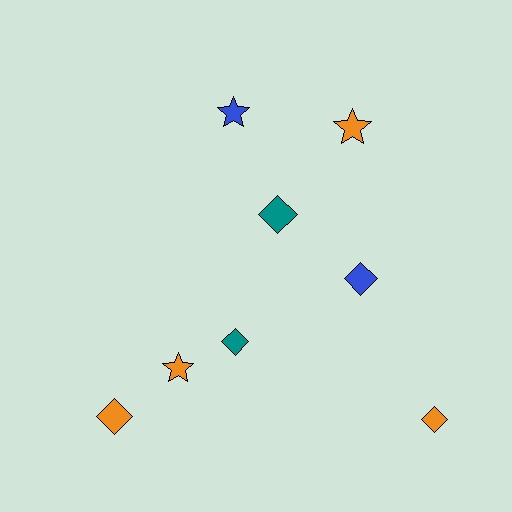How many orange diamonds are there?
There are 2 orange diamonds.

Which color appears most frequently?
Orange, with 4 objects.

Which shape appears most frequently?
Diamond, with 5 objects.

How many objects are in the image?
There are 8 objects.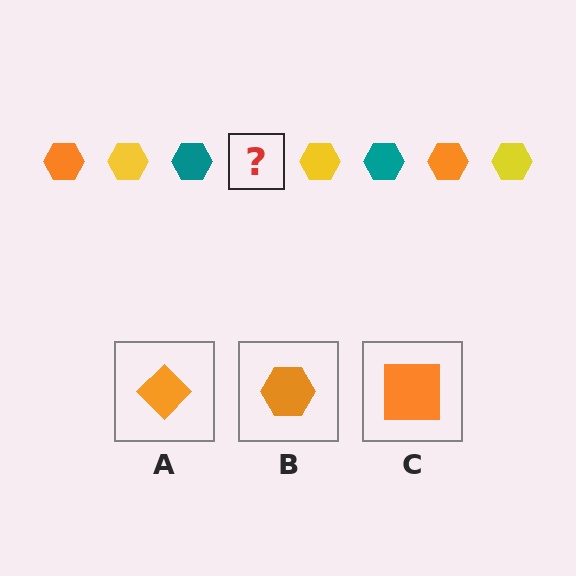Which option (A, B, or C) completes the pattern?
B.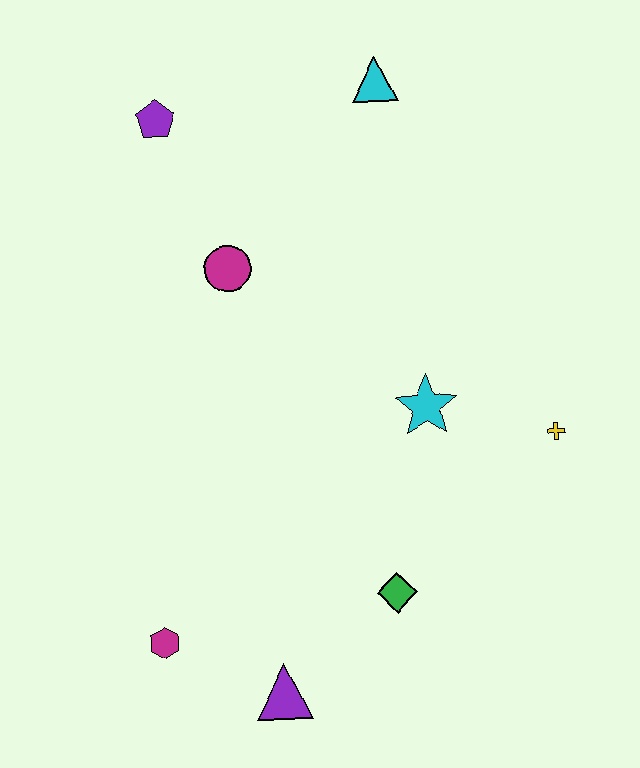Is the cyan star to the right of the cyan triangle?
Yes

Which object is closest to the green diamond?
The purple triangle is closest to the green diamond.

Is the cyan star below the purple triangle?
No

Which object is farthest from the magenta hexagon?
The cyan triangle is farthest from the magenta hexagon.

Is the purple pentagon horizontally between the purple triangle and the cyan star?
No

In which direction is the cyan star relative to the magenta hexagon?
The cyan star is to the right of the magenta hexagon.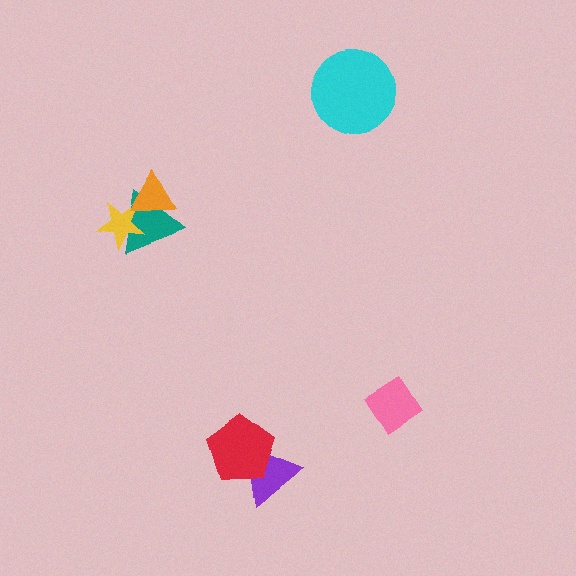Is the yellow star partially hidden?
Yes, it is partially covered by another shape.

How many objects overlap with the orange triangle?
2 objects overlap with the orange triangle.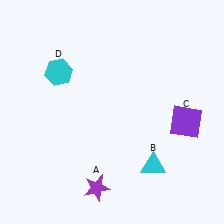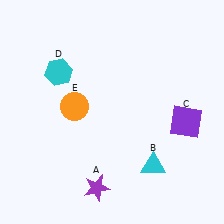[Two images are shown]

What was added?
An orange circle (E) was added in Image 2.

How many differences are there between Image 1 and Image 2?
There is 1 difference between the two images.